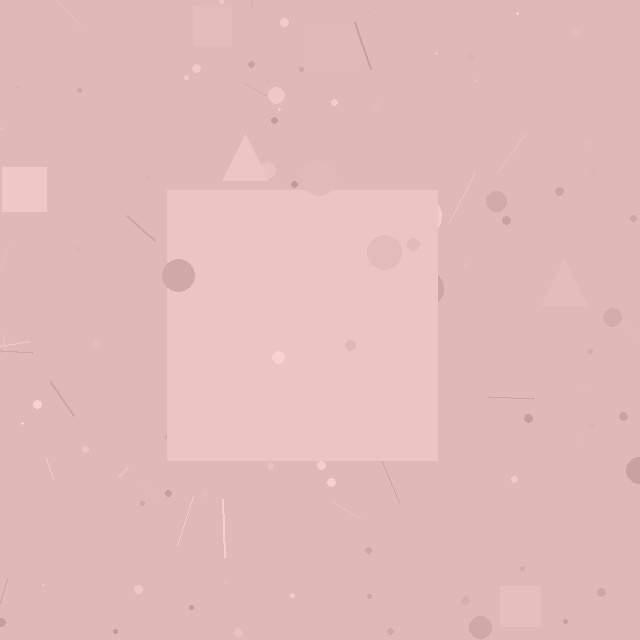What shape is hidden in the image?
A square is hidden in the image.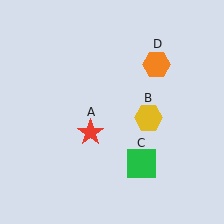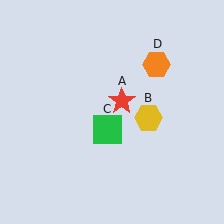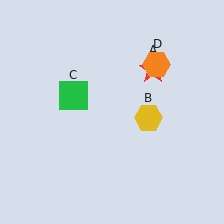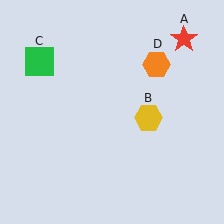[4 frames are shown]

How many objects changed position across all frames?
2 objects changed position: red star (object A), green square (object C).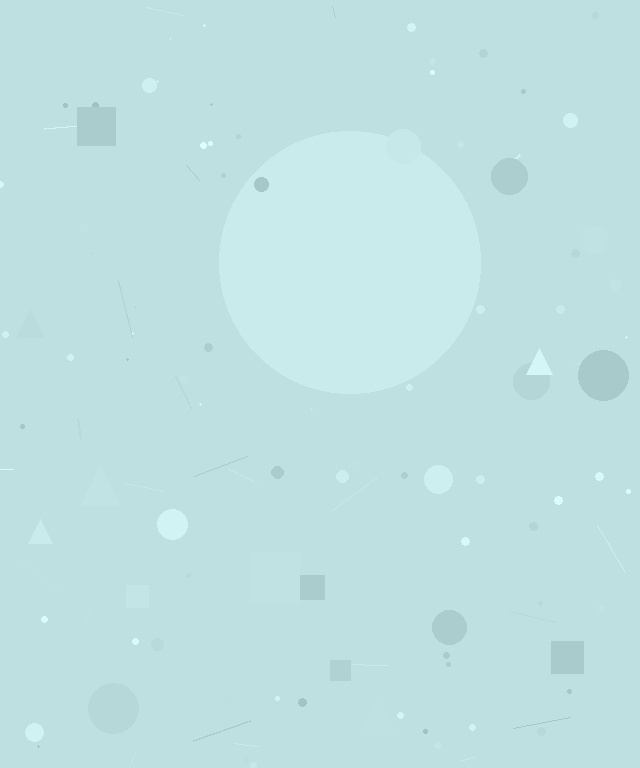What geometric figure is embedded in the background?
A circle is embedded in the background.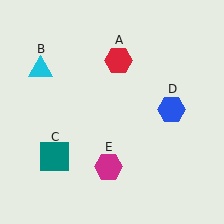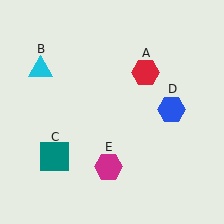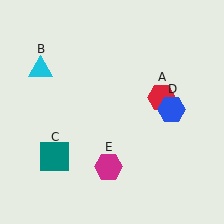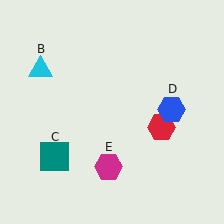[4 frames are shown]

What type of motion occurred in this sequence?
The red hexagon (object A) rotated clockwise around the center of the scene.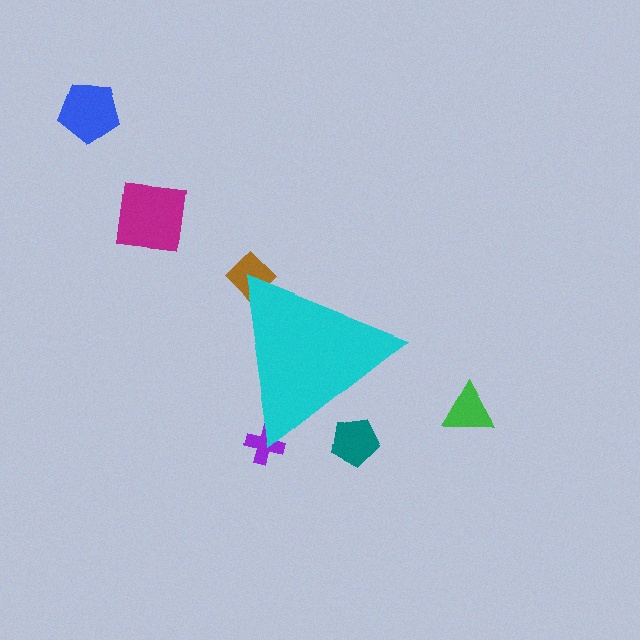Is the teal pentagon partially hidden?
Yes, the teal pentagon is partially hidden behind the cyan triangle.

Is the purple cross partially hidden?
Yes, the purple cross is partially hidden behind the cyan triangle.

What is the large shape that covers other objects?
A cyan triangle.